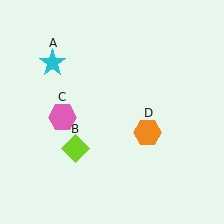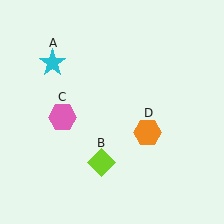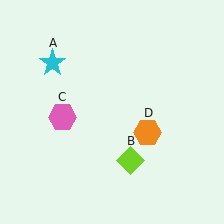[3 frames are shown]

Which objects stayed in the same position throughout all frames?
Cyan star (object A) and pink hexagon (object C) and orange hexagon (object D) remained stationary.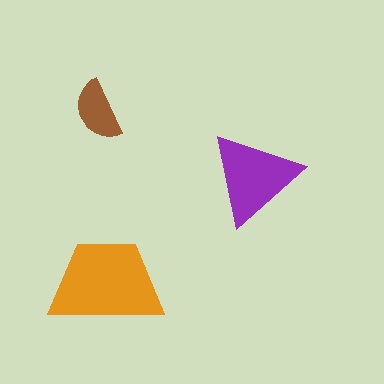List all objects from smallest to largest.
The brown semicircle, the purple triangle, the orange trapezoid.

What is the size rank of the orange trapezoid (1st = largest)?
1st.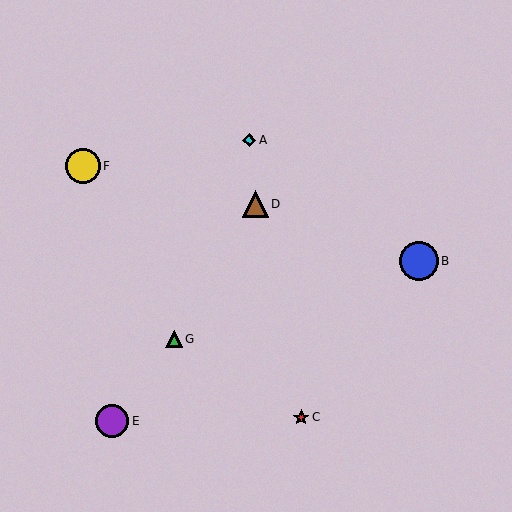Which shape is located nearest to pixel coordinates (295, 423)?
The red star (labeled C) at (301, 417) is nearest to that location.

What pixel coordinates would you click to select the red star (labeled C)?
Click at (301, 417) to select the red star C.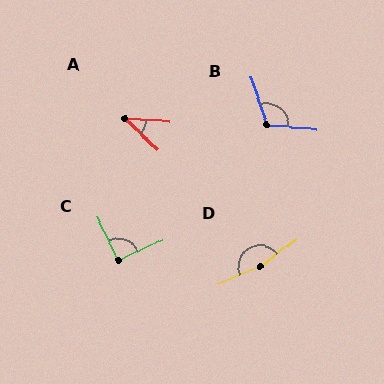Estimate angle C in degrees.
Approximately 91 degrees.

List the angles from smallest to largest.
A (40°), C (91°), B (114°), D (168°).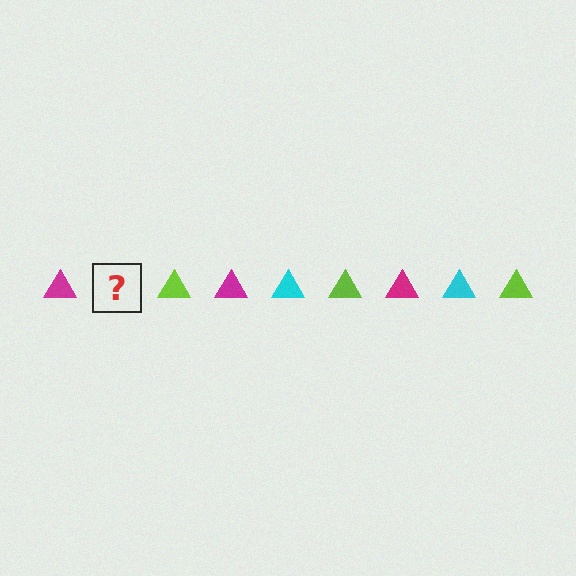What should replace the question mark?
The question mark should be replaced with a cyan triangle.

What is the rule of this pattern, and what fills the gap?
The rule is that the pattern cycles through magenta, cyan, lime triangles. The gap should be filled with a cyan triangle.